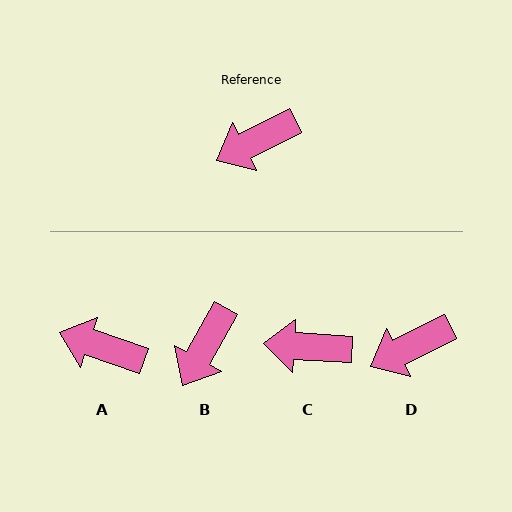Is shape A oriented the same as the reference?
No, it is off by about 46 degrees.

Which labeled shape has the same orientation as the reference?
D.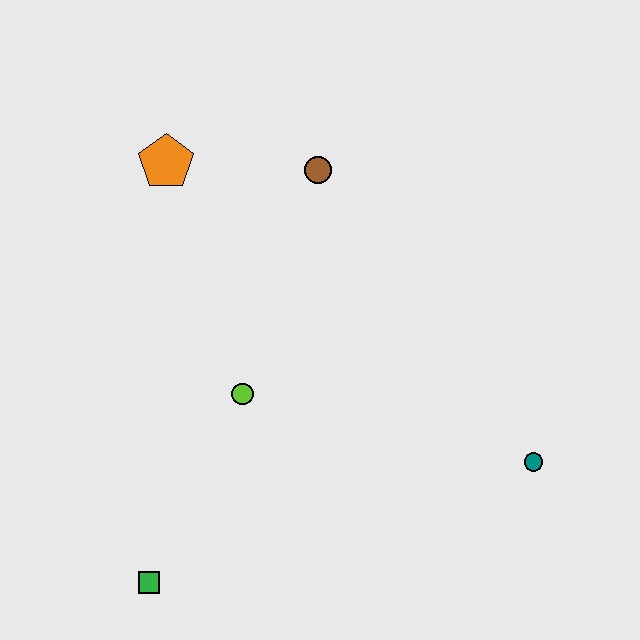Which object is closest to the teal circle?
The lime circle is closest to the teal circle.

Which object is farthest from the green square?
The brown circle is farthest from the green square.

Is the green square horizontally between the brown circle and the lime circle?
No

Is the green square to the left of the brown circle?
Yes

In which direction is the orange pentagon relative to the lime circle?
The orange pentagon is above the lime circle.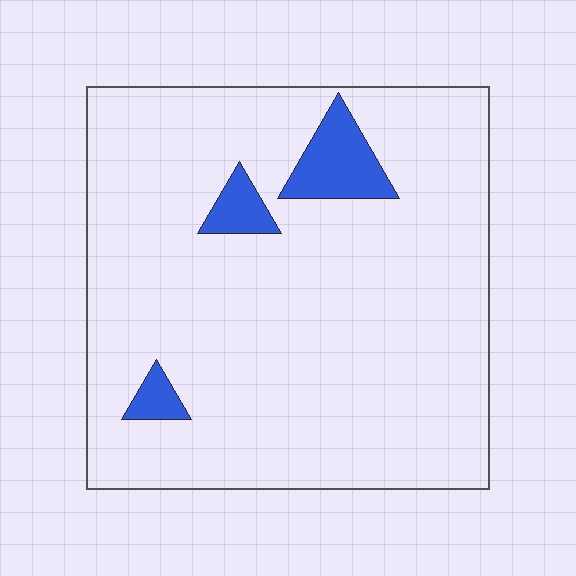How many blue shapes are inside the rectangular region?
3.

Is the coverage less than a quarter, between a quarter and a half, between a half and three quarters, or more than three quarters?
Less than a quarter.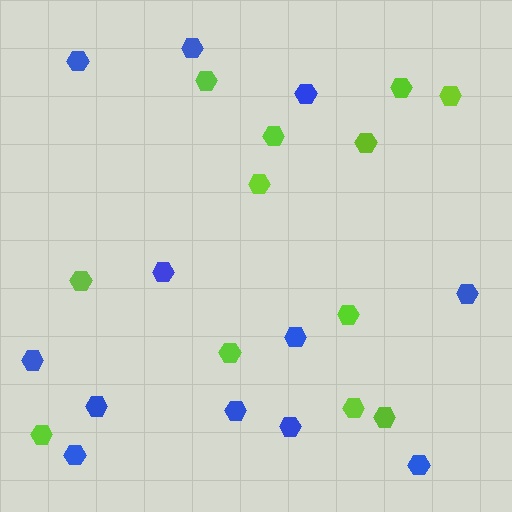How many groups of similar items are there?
There are 2 groups: one group of blue hexagons (12) and one group of lime hexagons (12).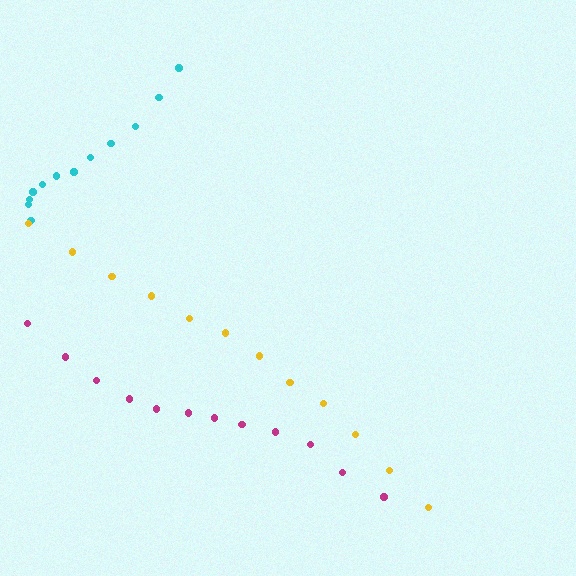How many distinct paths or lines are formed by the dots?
There are 3 distinct paths.